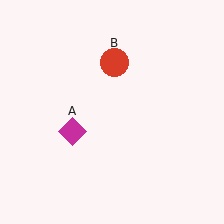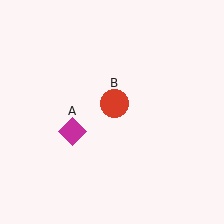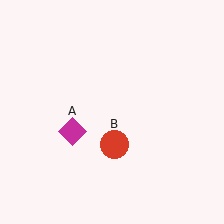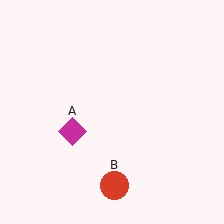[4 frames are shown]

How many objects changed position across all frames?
1 object changed position: red circle (object B).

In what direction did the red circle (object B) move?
The red circle (object B) moved down.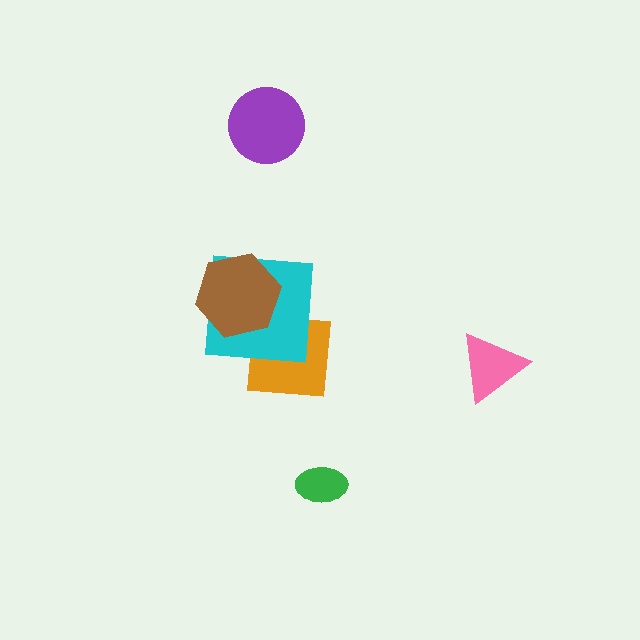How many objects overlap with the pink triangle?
0 objects overlap with the pink triangle.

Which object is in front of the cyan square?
The brown hexagon is in front of the cyan square.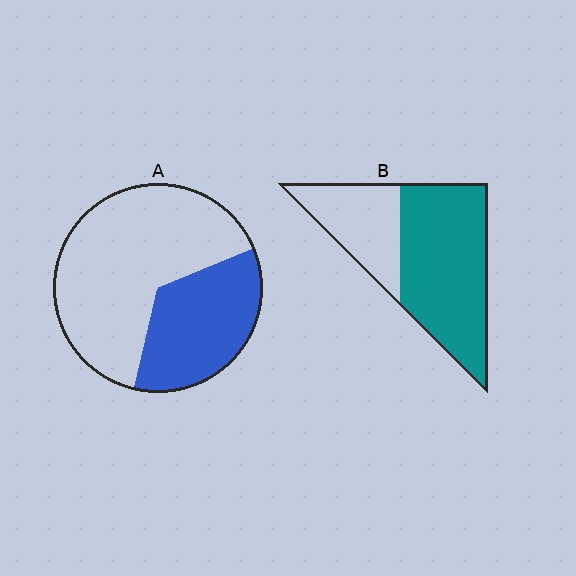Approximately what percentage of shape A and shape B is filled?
A is approximately 35% and B is approximately 65%.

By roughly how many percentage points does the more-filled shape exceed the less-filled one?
By roughly 30 percentage points (B over A).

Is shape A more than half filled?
No.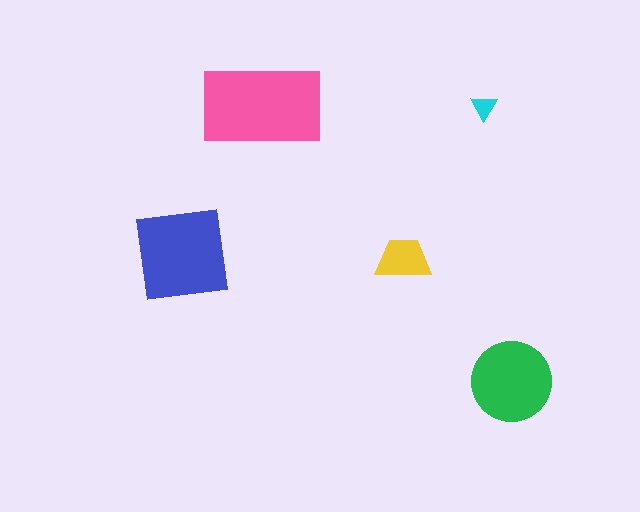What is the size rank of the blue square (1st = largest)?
2nd.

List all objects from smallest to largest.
The cyan triangle, the yellow trapezoid, the green circle, the blue square, the pink rectangle.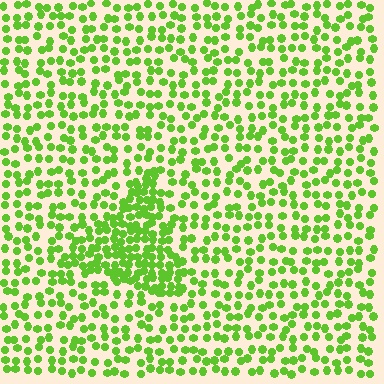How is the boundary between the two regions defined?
The boundary is defined by a change in element density (approximately 2.0x ratio). All elements are the same color, size, and shape.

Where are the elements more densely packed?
The elements are more densely packed inside the triangle boundary.